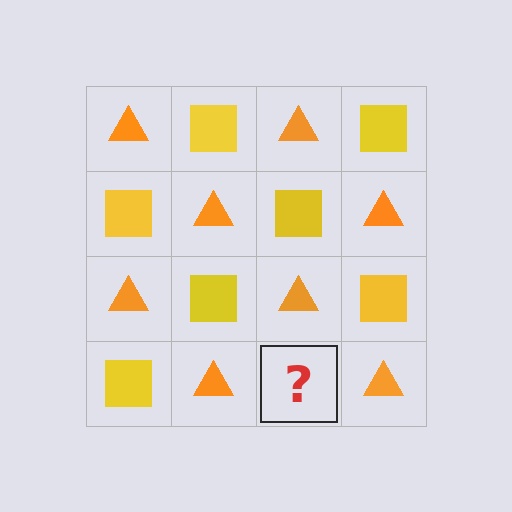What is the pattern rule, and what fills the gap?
The rule is that it alternates orange triangle and yellow square in a checkerboard pattern. The gap should be filled with a yellow square.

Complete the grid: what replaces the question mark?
The question mark should be replaced with a yellow square.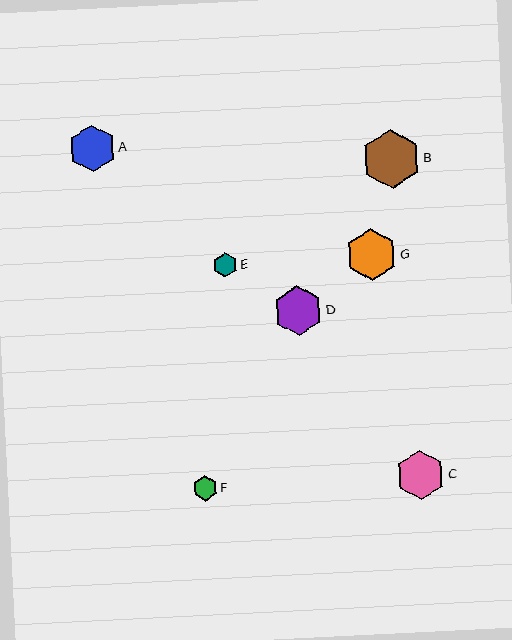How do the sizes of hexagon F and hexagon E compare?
Hexagon F and hexagon E are approximately the same size.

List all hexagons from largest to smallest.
From largest to smallest: B, G, D, C, A, F, E.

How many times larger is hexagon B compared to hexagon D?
Hexagon B is approximately 1.2 times the size of hexagon D.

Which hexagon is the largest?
Hexagon B is the largest with a size of approximately 58 pixels.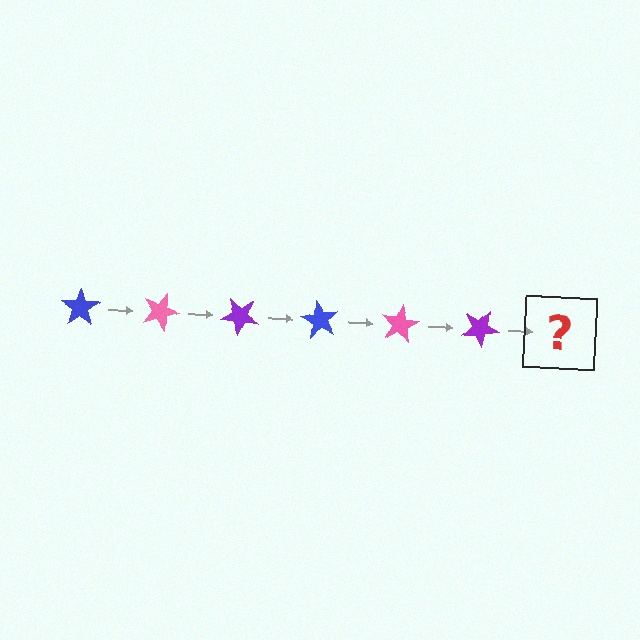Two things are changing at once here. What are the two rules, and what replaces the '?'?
The two rules are that it rotates 20 degrees each step and the color cycles through blue, pink, and purple. The '?' should be a blue star, rotated 120 degrees from the start.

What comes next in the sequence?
The next element should be a blue star, rotated 120 degrees from the start.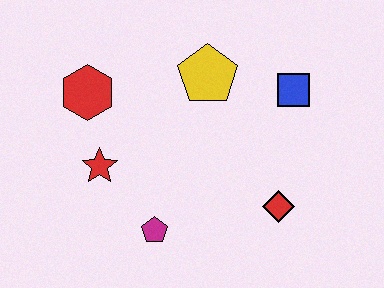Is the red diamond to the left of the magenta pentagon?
No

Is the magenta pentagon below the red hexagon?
Yes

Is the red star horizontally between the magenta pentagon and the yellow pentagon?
No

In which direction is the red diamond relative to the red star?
The red diamond is to the right of the red star.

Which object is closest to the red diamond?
The blue square is closest to the red diamond.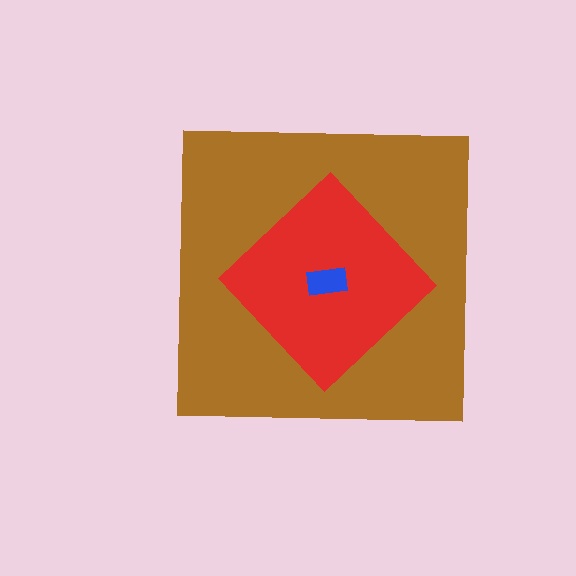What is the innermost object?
The blue rectangle.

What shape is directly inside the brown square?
The red diamond.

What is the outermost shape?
The brown square.